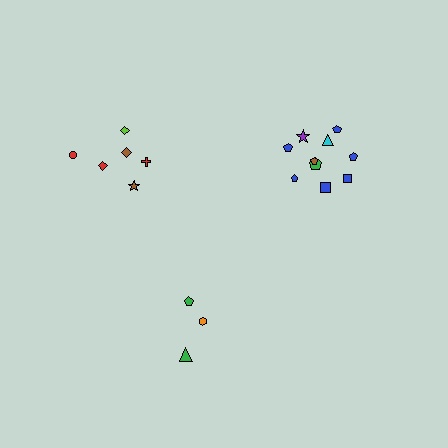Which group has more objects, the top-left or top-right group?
The top-right group.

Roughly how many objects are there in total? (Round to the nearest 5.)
Roughly 20 objects in total.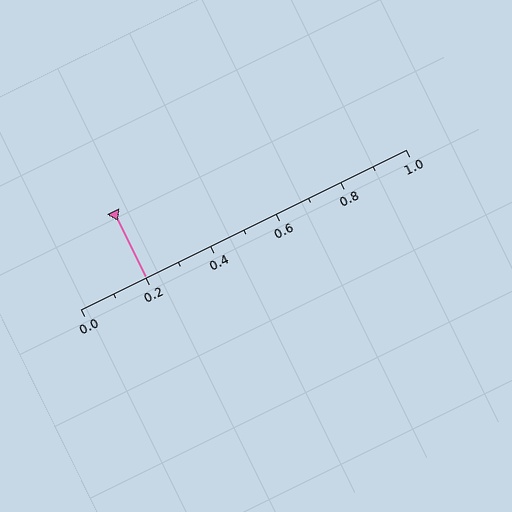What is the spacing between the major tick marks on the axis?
The major ticks are spaced 0.2 apart.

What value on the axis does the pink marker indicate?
The marker indicates approximately 0.2.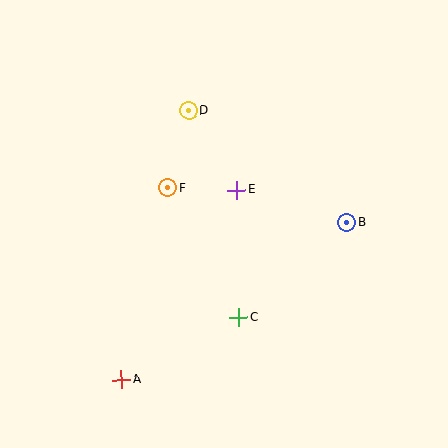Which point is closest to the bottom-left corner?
Point A is closest to the bottom-left corner.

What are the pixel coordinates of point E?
Point E is at (237, 190).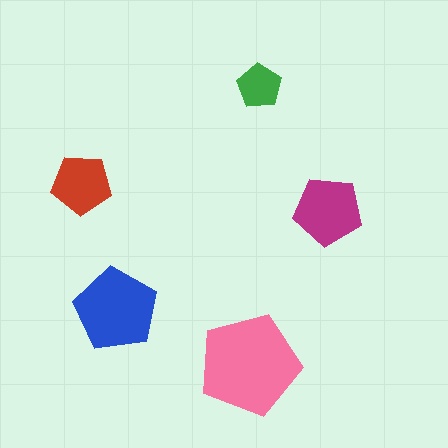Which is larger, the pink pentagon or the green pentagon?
The pink one.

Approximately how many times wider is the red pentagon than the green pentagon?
About 1.5 times wider.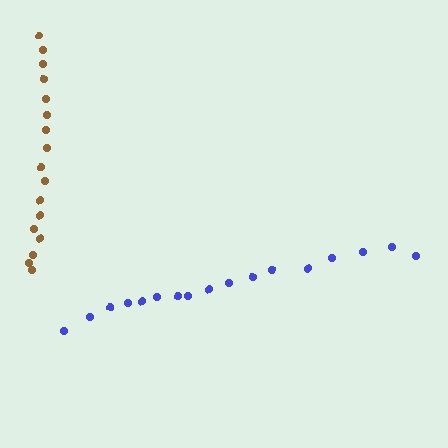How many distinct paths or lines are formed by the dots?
There are 2 distinct paths.